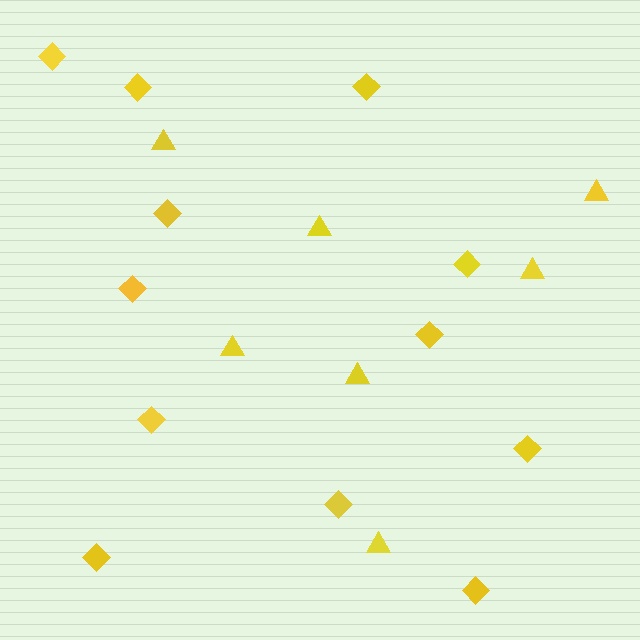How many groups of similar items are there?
There are 2 groups: one group of triangles (7) and one group of diamonds (12).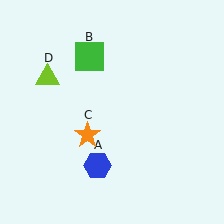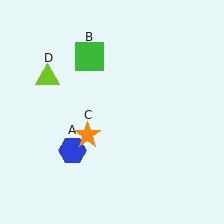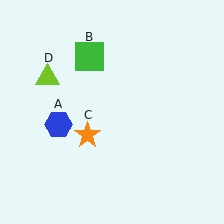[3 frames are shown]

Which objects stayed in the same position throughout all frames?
Green square (object B) and orange star (object C) and lime triangle (object D) remained stationary.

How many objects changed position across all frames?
1 object changed position: blue hexagon (object A).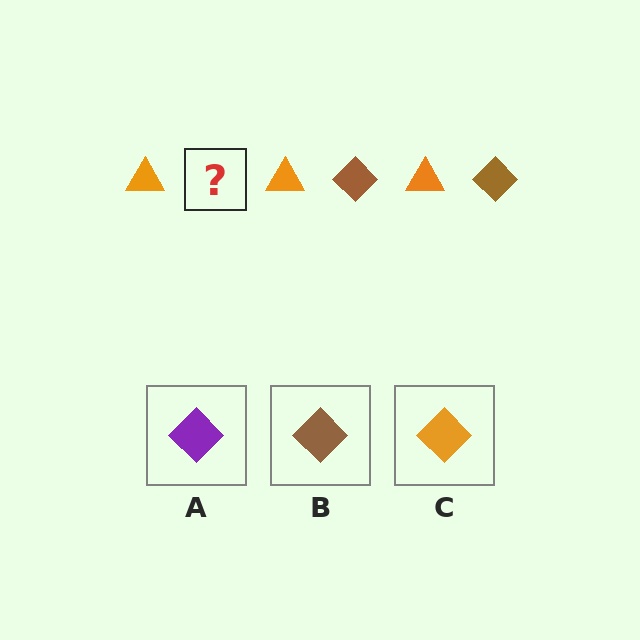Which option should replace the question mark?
Option B.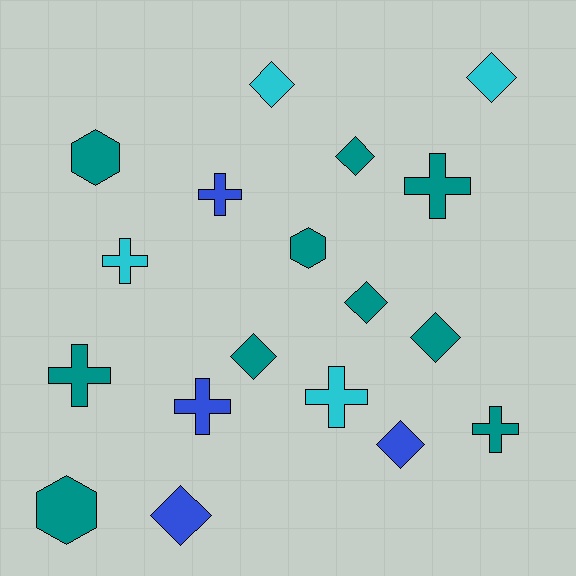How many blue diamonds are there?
There are 2 blue diamonds.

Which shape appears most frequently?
Diamond, with 8 objects.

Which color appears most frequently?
Teal, with 10 objects.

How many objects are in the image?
There are 18 objects.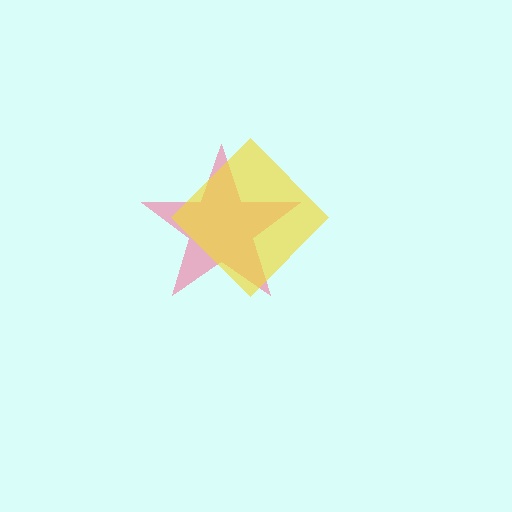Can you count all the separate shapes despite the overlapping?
Yes, there are 2 separate shapes.